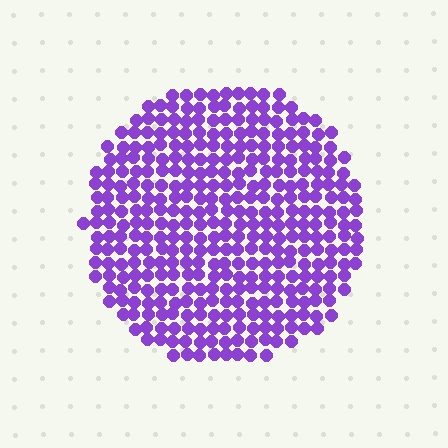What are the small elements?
The small elements are circles.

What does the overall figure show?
The overall figure shows a circle.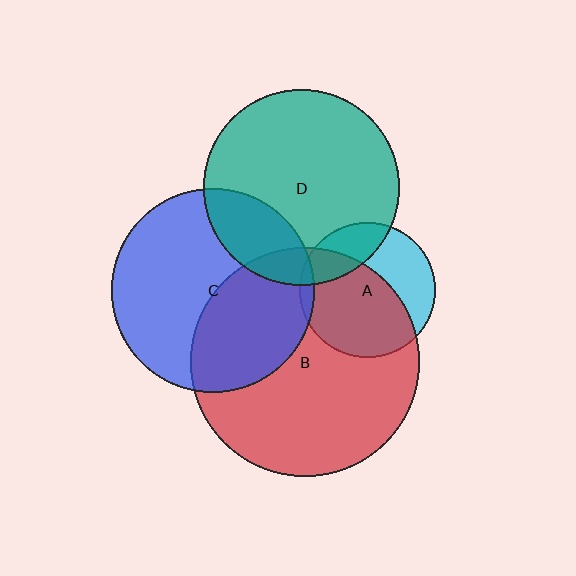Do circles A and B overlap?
Yes.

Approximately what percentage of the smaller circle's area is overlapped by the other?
Approximately 60%.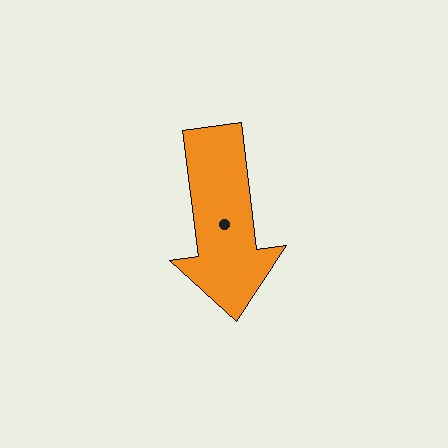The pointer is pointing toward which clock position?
Roughly 6 o'clock.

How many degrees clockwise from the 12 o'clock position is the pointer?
Approximately 173 degrees.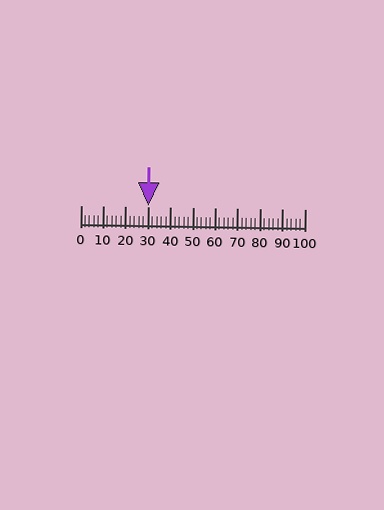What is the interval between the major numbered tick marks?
The major tick marks are spaced 10 units apart.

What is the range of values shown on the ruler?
The ruler shows values from 0 to 100.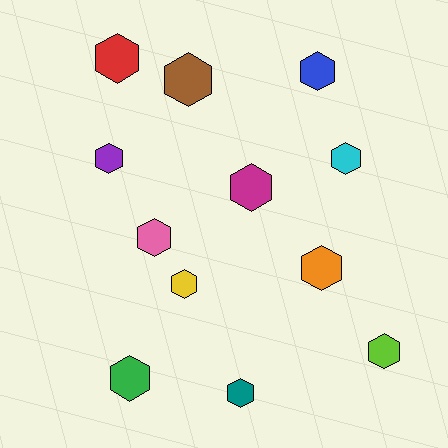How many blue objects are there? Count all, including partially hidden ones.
There is 1 blue object.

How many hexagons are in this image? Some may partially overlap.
There are 12 hexagons.